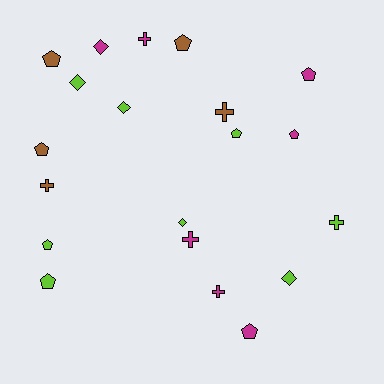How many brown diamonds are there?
There are no brown diamonds.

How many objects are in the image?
There are 20 objects.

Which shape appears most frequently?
Pentagon, with 9 objects.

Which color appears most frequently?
Lime, with 8 objects.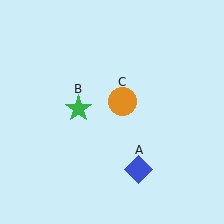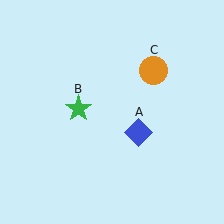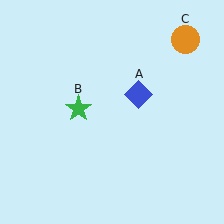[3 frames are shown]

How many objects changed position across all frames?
2 objects changed position: blue diamond (object A), orange circle (object C).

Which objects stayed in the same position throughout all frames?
Green star (object B) remained stationary.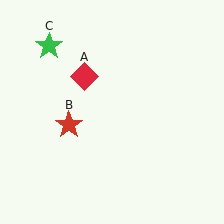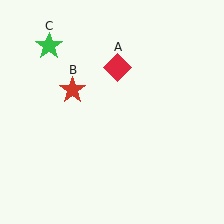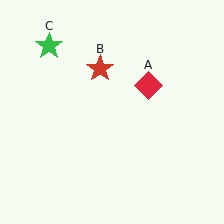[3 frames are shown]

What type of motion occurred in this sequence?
The red diamond (object A), red star (object B) rotated clockwise around the center of the scene.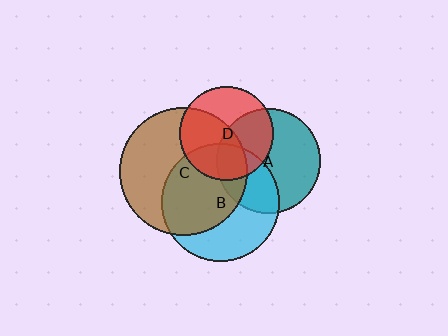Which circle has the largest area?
Circle C (brown).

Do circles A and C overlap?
Yes.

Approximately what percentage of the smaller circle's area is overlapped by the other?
Approximately 20%.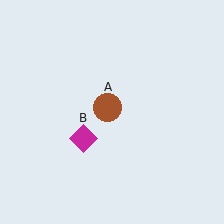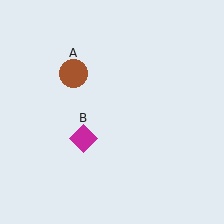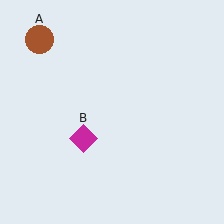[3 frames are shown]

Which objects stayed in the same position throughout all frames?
Magenta diamond (object B) remained stationary.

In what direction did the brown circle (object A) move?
The brown circle (object A) moved up and to the left.